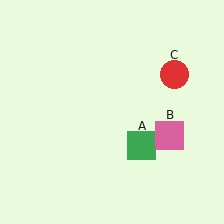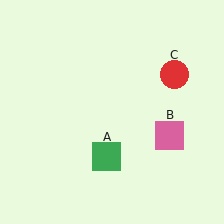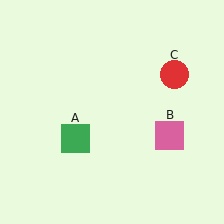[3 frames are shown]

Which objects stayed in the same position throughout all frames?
Pink square (object B) and red circle (object C) remained stationary.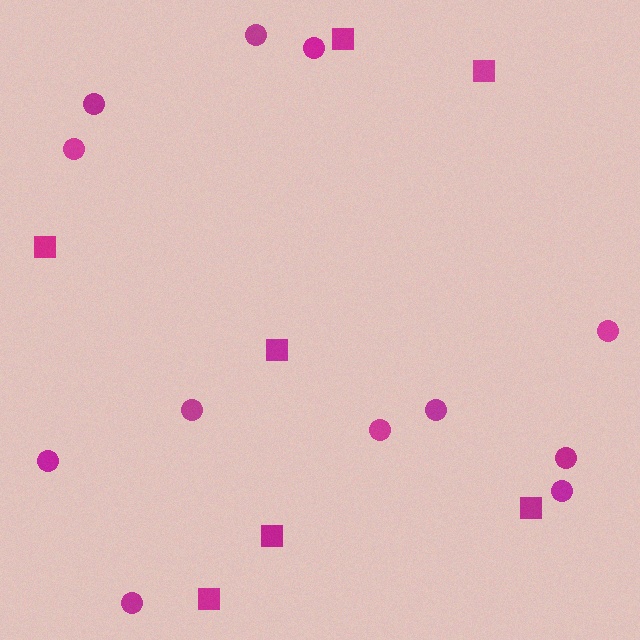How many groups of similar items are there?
There are 2 groups: one group of squares (7) and one group of circles (12).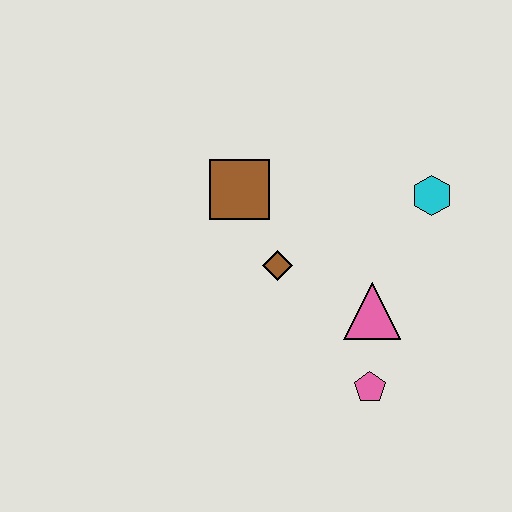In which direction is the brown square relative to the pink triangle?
The brown square is to the left of the pink triangle.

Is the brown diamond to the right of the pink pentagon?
No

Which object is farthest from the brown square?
The pink pentagon is farthest from the brown square.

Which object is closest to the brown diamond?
The brown square is closest to the brown diamond.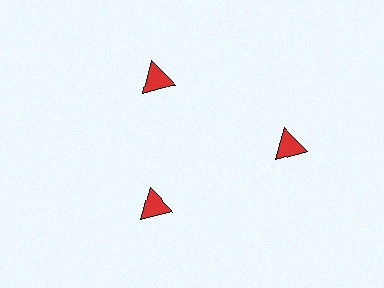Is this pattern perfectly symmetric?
No. The 3 red triangles are arranged in a ring, but one element near the 3 o'clock position is pushed outward from the center, breaking the 3-fold rotational symmetry.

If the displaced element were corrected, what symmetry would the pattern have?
It would have 3-fold rotational symmetry — the pattern would map onto itself every 120 degrees.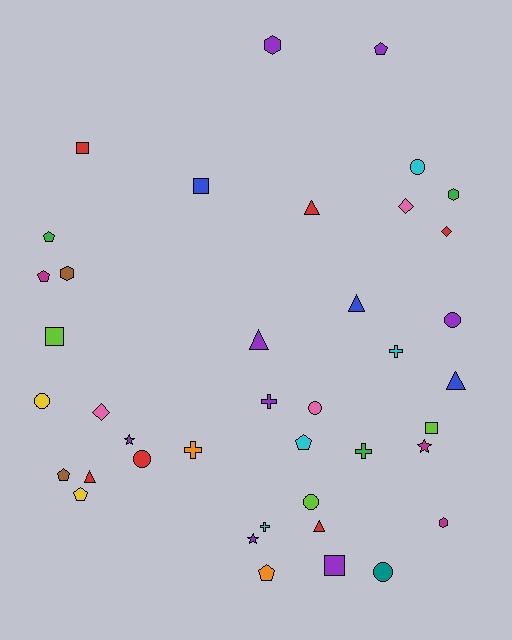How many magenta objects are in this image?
There are 3 magenta objects.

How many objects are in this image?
There are 40 objects.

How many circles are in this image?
There are 7 circles.